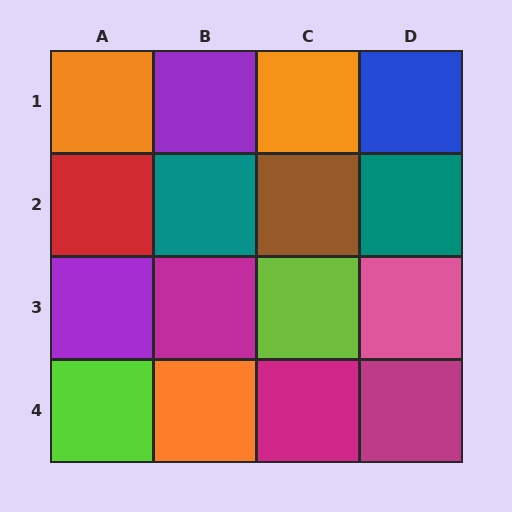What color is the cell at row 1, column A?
Orange.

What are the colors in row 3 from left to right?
Purple, magenta, lime, pink.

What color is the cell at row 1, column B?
Purple.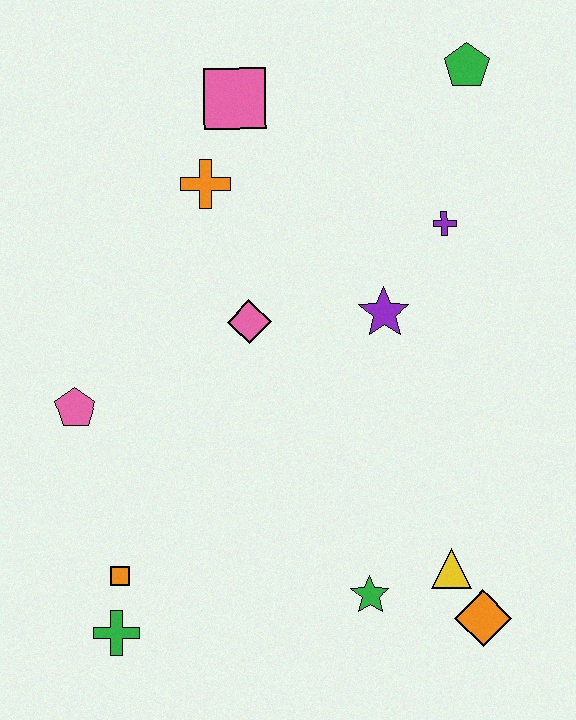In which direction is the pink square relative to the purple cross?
The pink square is to the left of the purple cross.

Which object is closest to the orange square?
The green cross is closest to the orange square.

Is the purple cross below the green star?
No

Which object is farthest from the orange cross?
The orange diamond is farthest from the orange cross.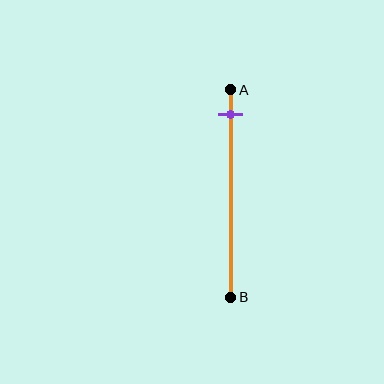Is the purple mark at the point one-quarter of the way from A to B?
No, the mark is at about 10% from A, not at the 25% one-quarter point.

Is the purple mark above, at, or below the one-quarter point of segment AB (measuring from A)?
The purple mark is above the one-quarter point of segment AB.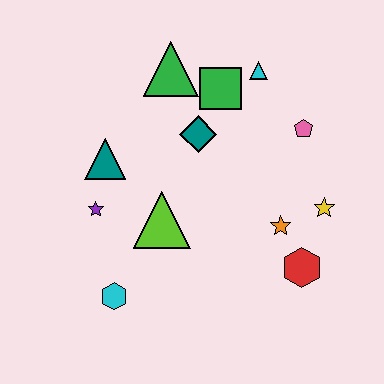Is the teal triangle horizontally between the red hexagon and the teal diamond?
No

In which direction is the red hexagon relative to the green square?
The red hexagon is below the green square.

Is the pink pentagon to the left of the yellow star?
Yes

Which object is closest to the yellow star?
The orange star is closest to the yellow star.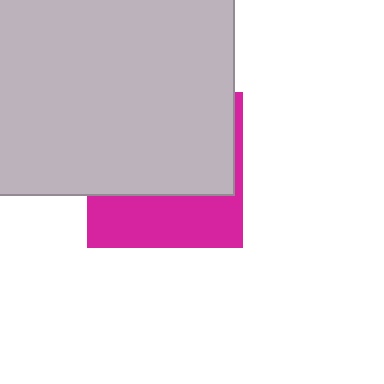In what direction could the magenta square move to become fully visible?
The magenta square could move down. That would shift it out from behind the light gray square entirely.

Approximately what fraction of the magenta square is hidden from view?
Roughly 63% of the magenta square is hidden behind the light gray square.